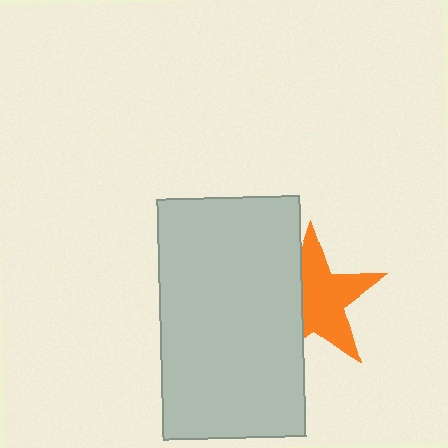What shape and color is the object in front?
The object in front is a light gray rectangle.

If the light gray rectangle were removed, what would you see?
You would see the complete orange star.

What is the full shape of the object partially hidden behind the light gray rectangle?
The partially hidden object is an orange star.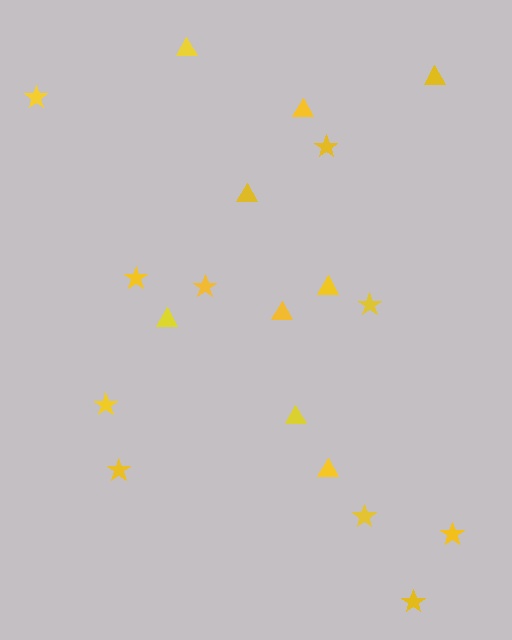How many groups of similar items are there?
There are 2 groups: one group of triangles (9) and one group of stars (10).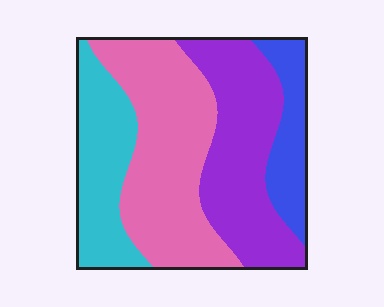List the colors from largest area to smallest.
From largest to smallest: pink, purple, cyan, blue.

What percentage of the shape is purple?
Purple covers roughly 30% of the shape.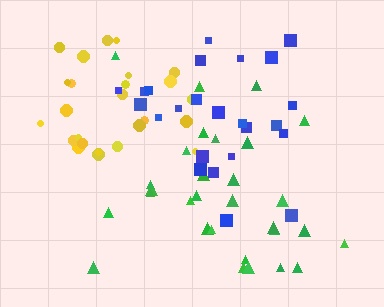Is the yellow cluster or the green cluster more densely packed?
Yellow.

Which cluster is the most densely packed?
Blue.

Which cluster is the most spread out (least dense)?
Green.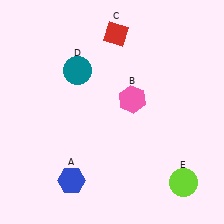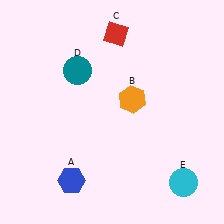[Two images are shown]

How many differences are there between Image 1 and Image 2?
There are 2 differences between the two images.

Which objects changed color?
B changed from pink to orange. E changed from lime to cyan.